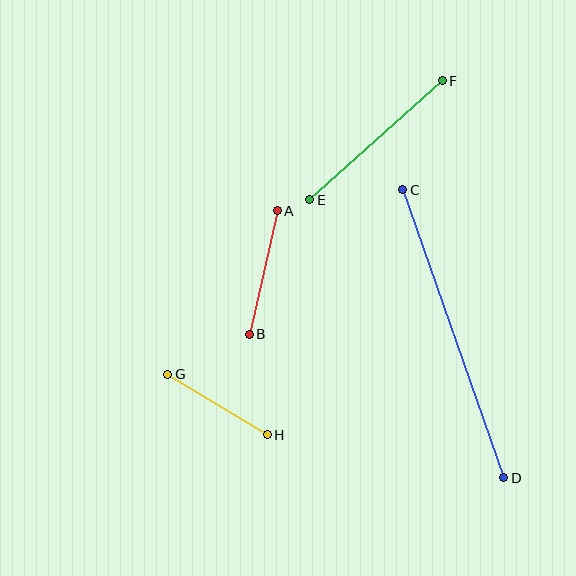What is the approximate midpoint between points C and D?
The midpoint is at approximately (453, 334) pixels.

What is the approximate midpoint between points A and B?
The midpoint is at approximately (263, 272) pixels.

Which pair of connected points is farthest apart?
Points C and D are farthest apart.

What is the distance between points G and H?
The distance is approximately 117 pixels.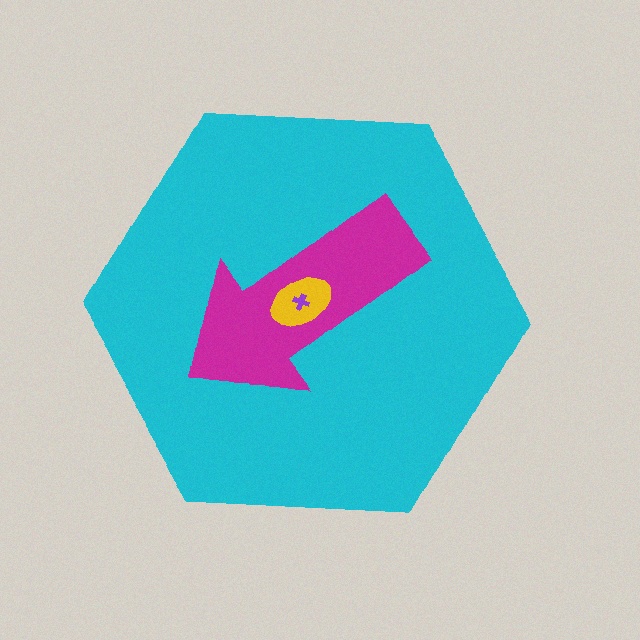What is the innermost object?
The purple cross.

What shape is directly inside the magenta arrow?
The yellow ellipse.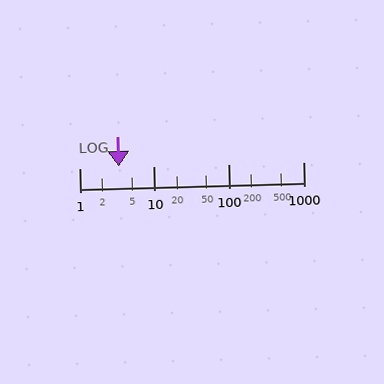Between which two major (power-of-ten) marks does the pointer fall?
The pointer is between 1 and 10.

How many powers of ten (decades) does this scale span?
The scale spans 3 decades, from 1 to 1000.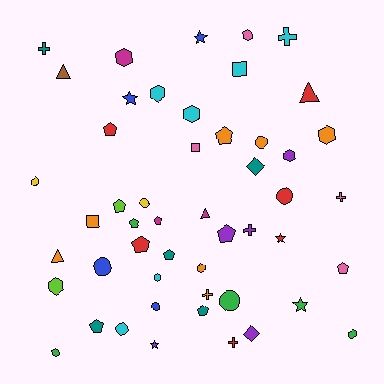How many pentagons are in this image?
There are 11 pentagons.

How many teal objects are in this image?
There are 5 teal objects.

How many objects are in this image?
There are 50 objects.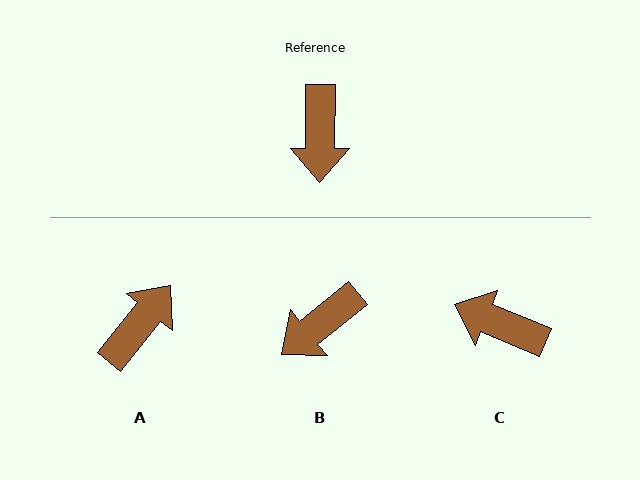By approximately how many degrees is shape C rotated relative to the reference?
Approximately 112 degrees clockwise.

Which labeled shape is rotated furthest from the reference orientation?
A, about 142 degrees away.